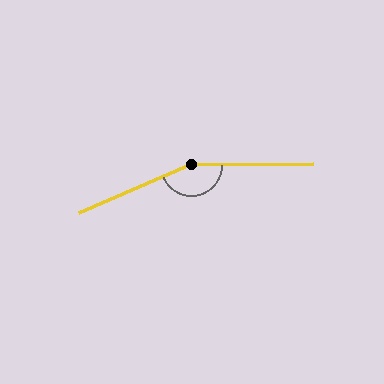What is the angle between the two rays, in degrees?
Approximately 157 degrees.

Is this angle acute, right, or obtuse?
It is obtuse.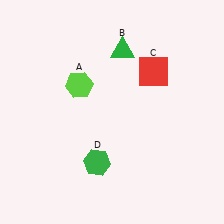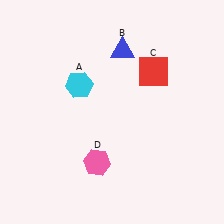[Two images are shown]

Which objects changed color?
A changed from lime to cyan. B changed from green to blue. D changed from green to pink.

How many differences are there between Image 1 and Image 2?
There are 3 differences between the two images.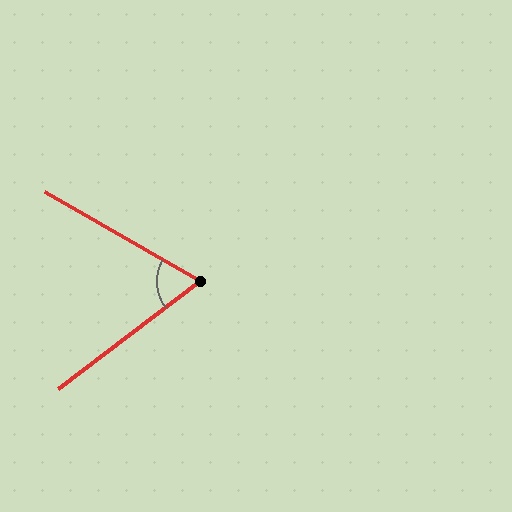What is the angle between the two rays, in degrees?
Approximately 67 degrees.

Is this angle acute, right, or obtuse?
It is acute.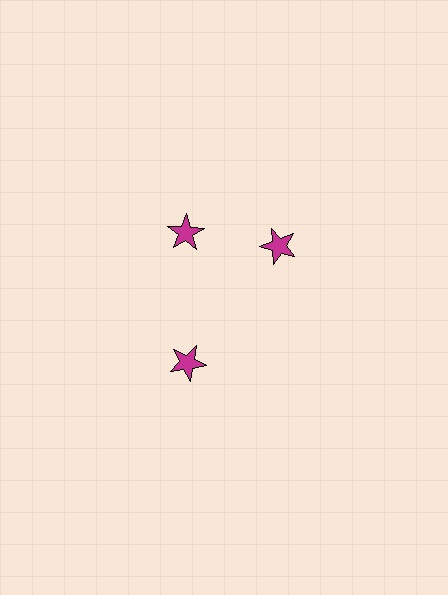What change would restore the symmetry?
The symmetry would be restored by rotating it back into even spacing with its neighbors so that all 3 stars sit at equal angles and equal distance from the center.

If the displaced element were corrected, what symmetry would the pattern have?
It would have 3-fold rotational symmetry — the pattern would map onto itself every 120 degrees.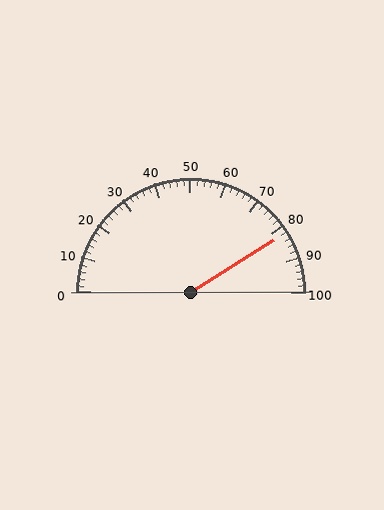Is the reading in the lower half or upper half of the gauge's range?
The reading is in the upper half of the range (0 to 100).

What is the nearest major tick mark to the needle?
The nearest major tick mark is 80.